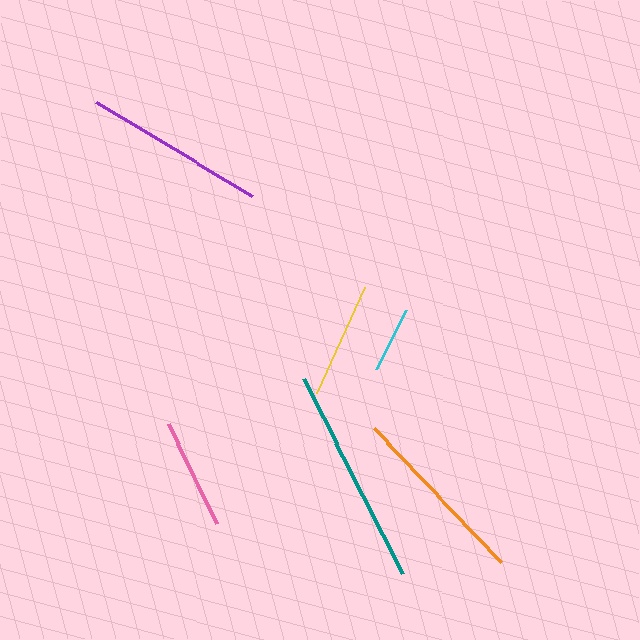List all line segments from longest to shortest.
From longest to shortest: teal, orange, purple, yellow, pink, cyan.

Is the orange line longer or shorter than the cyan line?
The orange line is longer than the cyan line.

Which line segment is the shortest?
The cyan line is the shortest at approximately 66 pixels.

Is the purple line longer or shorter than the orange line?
The orange line is longer than the purple line.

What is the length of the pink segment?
The pink segment is approximately 111 pixels long.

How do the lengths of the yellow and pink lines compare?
The yellow and pink lines are approximately the same length.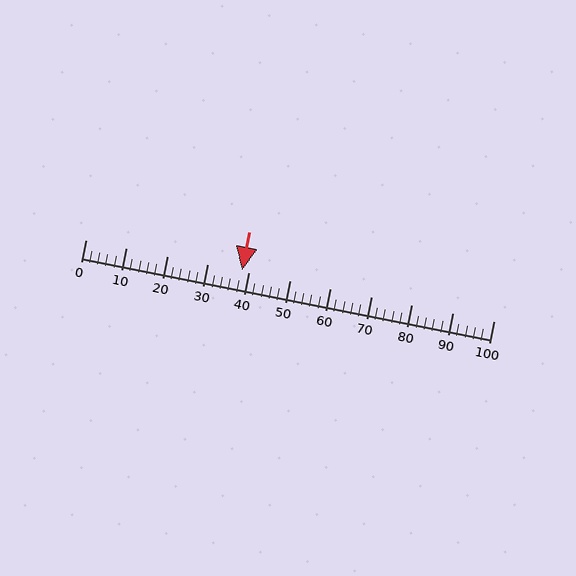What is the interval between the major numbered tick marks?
The major tick marks are spaced 10 units apart.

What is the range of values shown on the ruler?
The ruler shows values from 0 to 100.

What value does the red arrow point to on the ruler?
The red arrow points to approximately 38.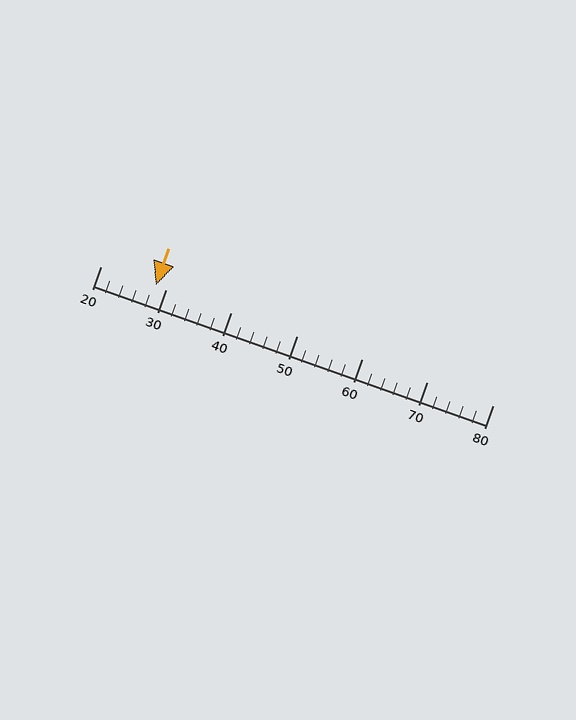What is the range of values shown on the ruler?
The ruler shows values from 20 to 80.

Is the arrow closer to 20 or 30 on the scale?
The arrow is closer to 30.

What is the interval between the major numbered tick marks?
The major tick marks are spaced 10 units apart.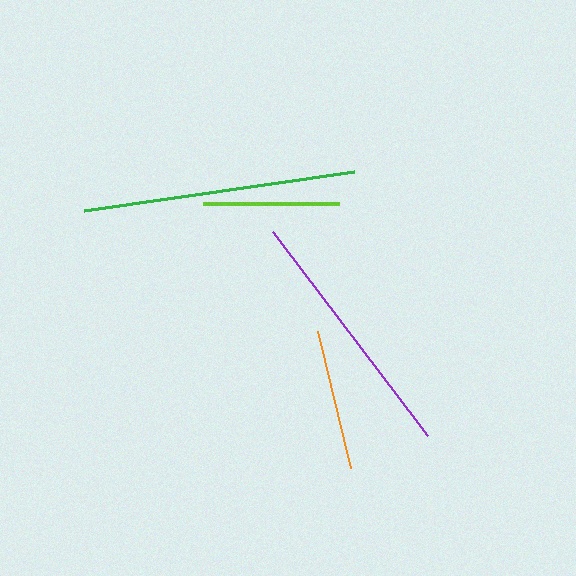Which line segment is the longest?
The green line is the longest at approximately 273 pixels.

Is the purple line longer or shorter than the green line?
The green line is longer than the purple line.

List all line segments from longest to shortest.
From longest to shortest: green, purple, orange, lime.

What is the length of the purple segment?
The purple segment is approximately 257 pixels long.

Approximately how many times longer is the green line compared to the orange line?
The green line is approximately 1.9 times the length of the orange line.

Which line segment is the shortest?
The lime line is the shortest at approximately 136 pixels.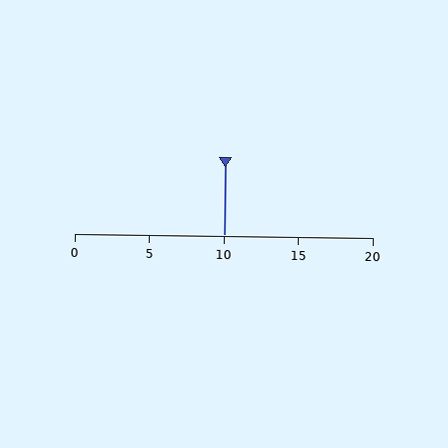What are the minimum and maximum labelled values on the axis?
The axis runs from 0 to 20.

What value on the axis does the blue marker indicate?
The marker indicates approximately 10.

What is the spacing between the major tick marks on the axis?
The major ticks are spaced 5 apart.